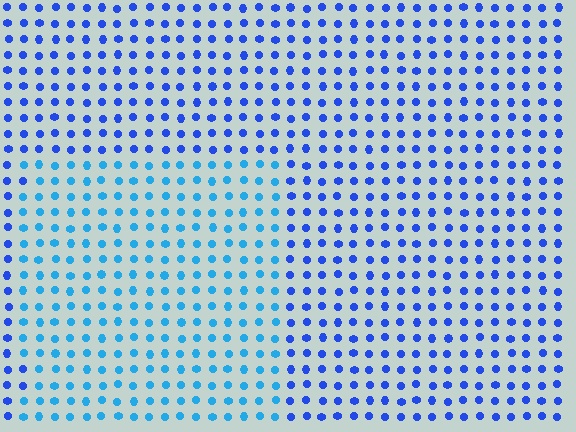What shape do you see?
I see a rectangle.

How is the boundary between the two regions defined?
The boundary is defined purely by a slight shift in hue (about 30 degrees). Spacing, size, and orientation are identical on both sides.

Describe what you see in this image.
The image is filled with small blue elements in a uniform arrangement. A rectangle-shaped region is visible where the elements are tinted to a slightly different hue, forming a subtle color boundary.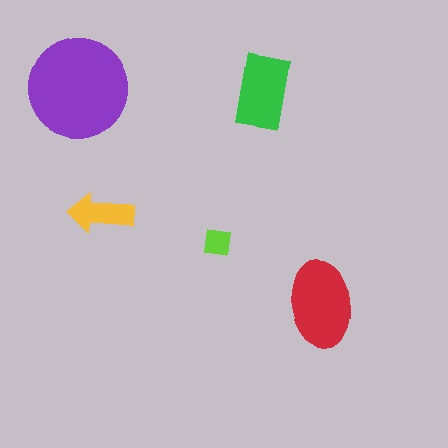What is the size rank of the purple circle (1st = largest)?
1st.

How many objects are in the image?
There are 5 objects in the image.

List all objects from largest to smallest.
The purple circle, the red ellipse, the green rectangle, the yellow arrow, the lime square.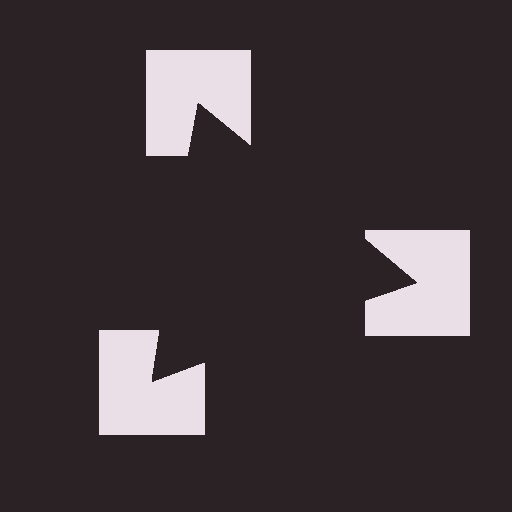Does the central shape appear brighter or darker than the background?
It typically appears slightly darker than the background, even though no actual brightness change is drawn.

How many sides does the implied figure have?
3 sides.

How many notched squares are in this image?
There are 3 — one at each vertex of the illusory triangle.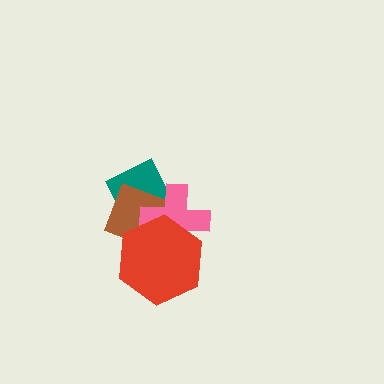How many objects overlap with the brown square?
3 objects overlap with the brown square.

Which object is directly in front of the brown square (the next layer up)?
The pink cross is directly in front of the brown square.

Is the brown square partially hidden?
Yes, it is partially covered by another shape.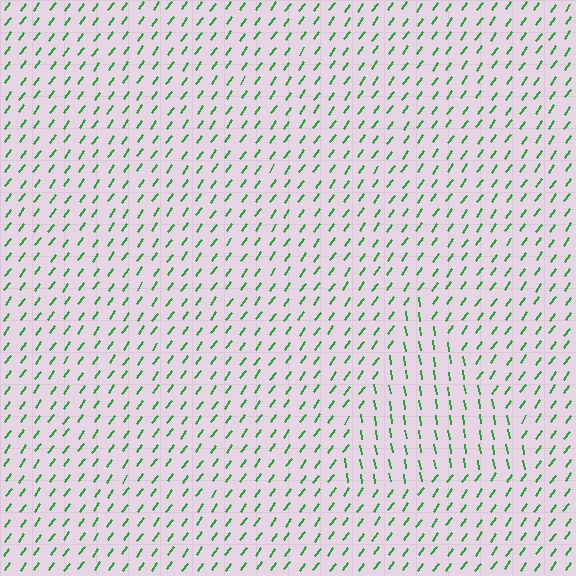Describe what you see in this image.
The image is filled with small green line segments. A triangle region in the image has lines oriented differently from the surrounding lines, creating a visible texture boundary.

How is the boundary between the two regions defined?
The boundary is defined purely by a change in line orientation (approximately 45 degrees difference). All lines are the same color and thickness.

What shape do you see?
I see a triangle.